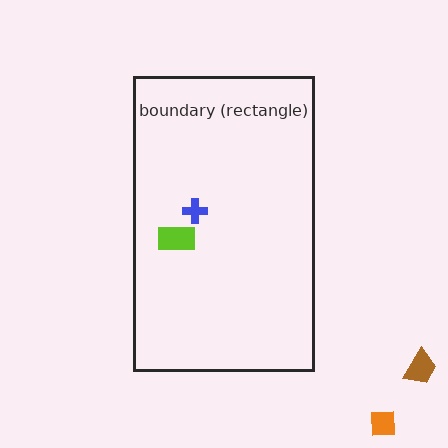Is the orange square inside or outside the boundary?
Outside.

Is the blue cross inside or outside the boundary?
Inside.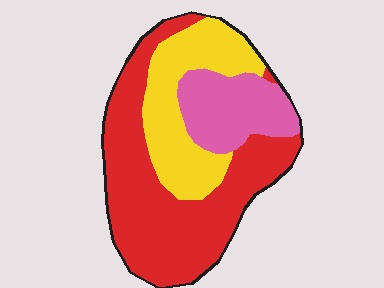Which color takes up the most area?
Red, at roughly 55%.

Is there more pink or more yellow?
Yellow.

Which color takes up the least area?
Pink, at roughly 20%.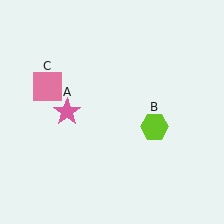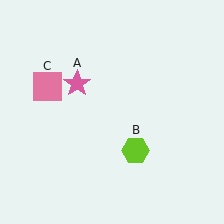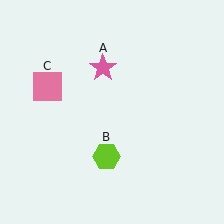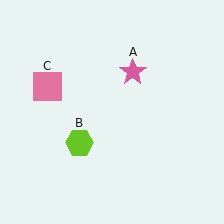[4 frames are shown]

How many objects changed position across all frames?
2 objects changed position: pink star (object A), lime hexagon (object B).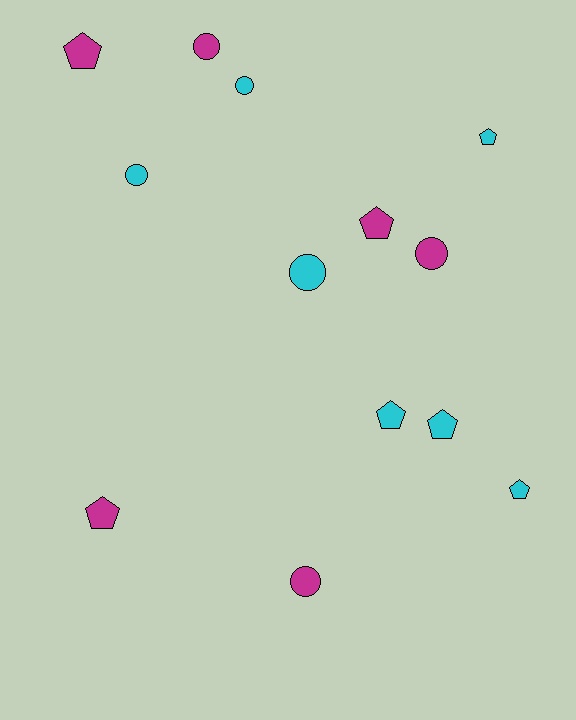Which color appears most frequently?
Cyan, with 7 objects.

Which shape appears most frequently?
Pentagon, with 7 objects.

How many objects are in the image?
There are 13 objects.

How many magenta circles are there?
There are 3 magenta circles.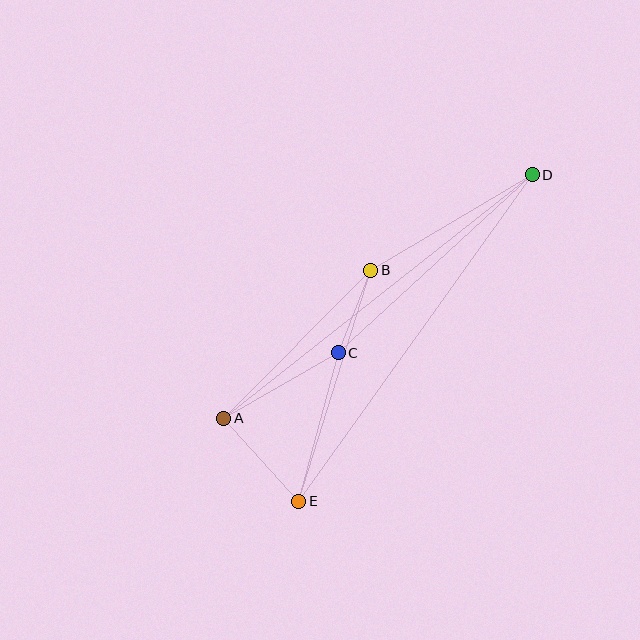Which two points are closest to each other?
Points B and C are closest to each other.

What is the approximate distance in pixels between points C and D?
The distance between C and D is approximately 263 pixels.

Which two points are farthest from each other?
Points D and E are farthest from each other.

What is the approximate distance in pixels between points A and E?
The distance between A and E is approximately 112 pixels.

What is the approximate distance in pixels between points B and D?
The distance between B and D is approximately 188 pixels.